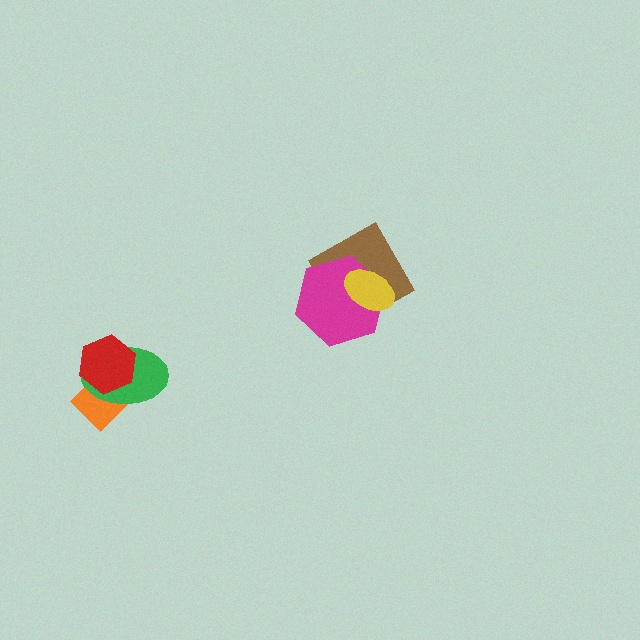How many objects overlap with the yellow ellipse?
2 objects overlap with the yellow ellipse.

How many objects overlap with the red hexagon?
2 objects overlap with the red hexagon.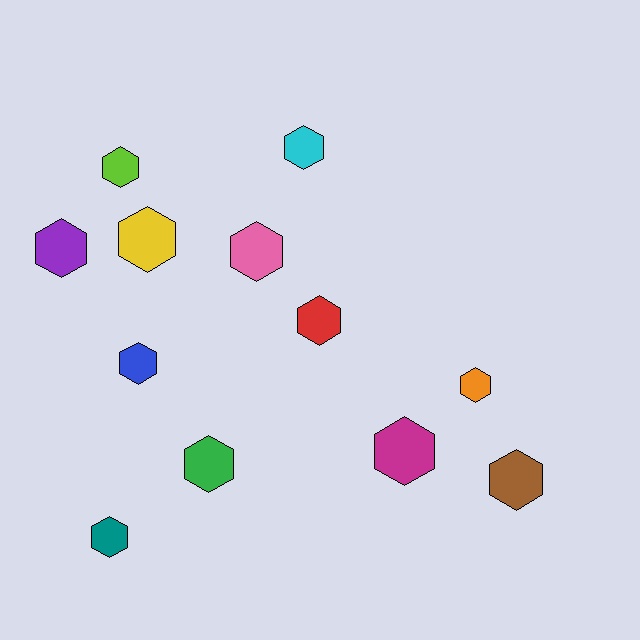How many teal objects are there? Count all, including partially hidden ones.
There is 1 teal object.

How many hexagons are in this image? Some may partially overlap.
There are 12 hexagons.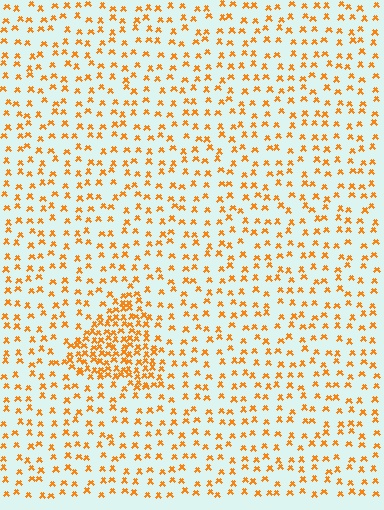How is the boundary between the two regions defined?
The boundary is defined by a change in element density (approximately 2.5x ratio). All elements are the same color, size, and shape.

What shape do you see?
I see a triangle.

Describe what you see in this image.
The image contains small orange elements arranged at two different densities. A triangle-shaped region is visible where the elements are more densely packed than the surrounding area.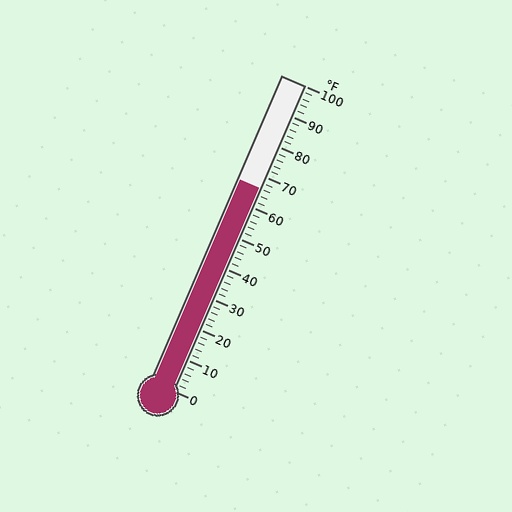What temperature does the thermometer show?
The thermometer shows approximately 66°F.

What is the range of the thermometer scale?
The thermometer scale ranges from 0°F to 100°F.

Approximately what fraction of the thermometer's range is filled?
The thermometer is filled to approximately 65% of its range.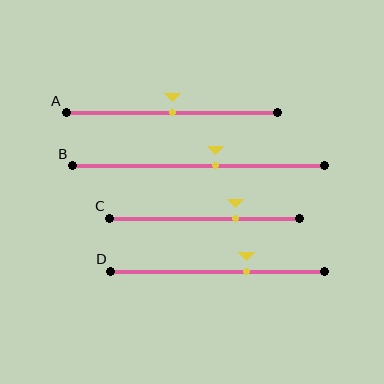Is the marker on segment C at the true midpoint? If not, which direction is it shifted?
No, the marker on segment C is shifted to the right by about 16% of the segment length.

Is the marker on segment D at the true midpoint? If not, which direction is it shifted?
No, the marker on segment D is shifted to the right by about 14% of the segment length.